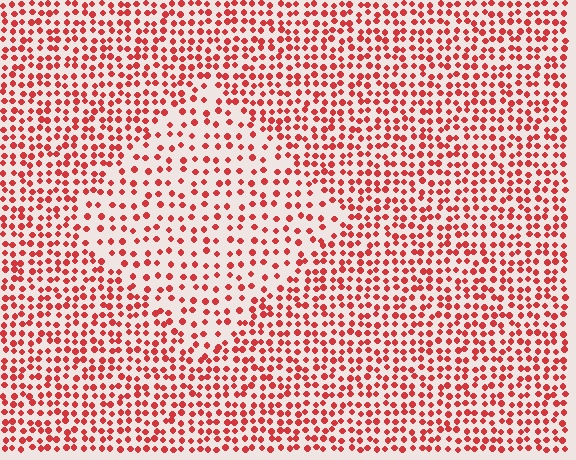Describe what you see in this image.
The image contains small red elements arranged at two different densities. A diamond-shaped region is visible where the elements are less densely packed than the surrounding area.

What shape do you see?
I see a diamond.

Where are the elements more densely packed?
The elements are more densely packed outside the diamond boundary.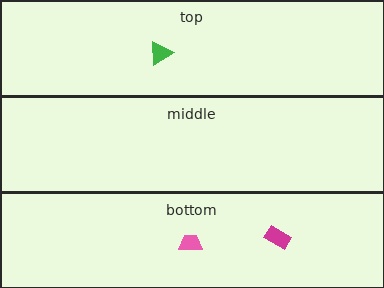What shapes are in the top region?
The green triangle.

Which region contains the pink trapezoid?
The bottom region.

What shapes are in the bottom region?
The pink trapezoid, the magenta rectangle.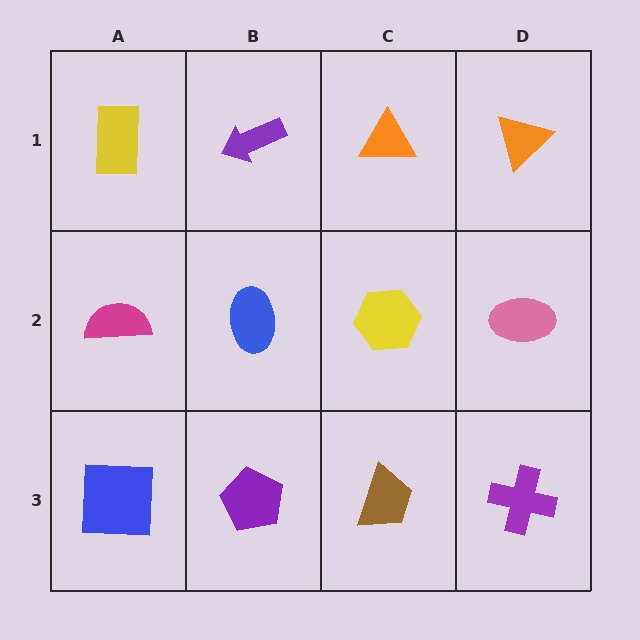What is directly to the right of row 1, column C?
An orange triangle.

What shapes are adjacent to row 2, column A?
A yellow rectangle (row 1, column A), a blue square (row 3, column A), a blue ellipse (row 2, column B).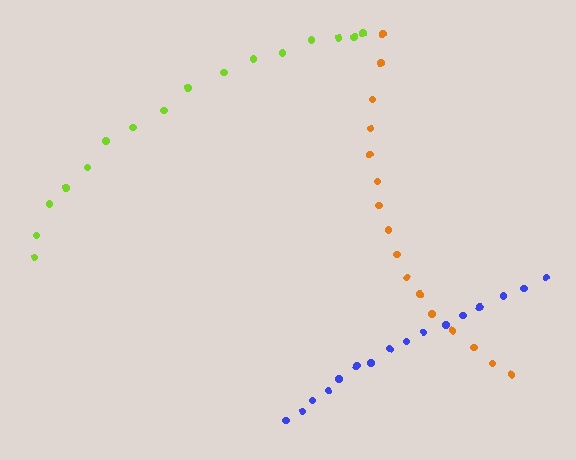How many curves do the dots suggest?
There are 3 distinct paths.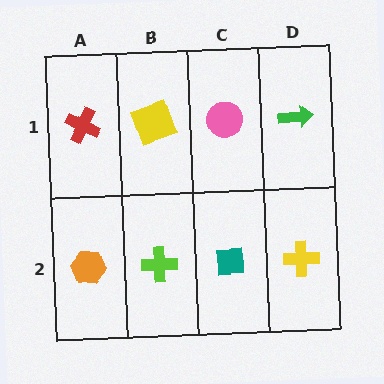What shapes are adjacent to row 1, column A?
An orange hexagon (row 2, column A), a yellow square (row 1, column B).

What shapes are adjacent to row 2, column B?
A yellow square (row 1, column B), an orange hexagon (row 2, column A), a teal square (row 2, column C).